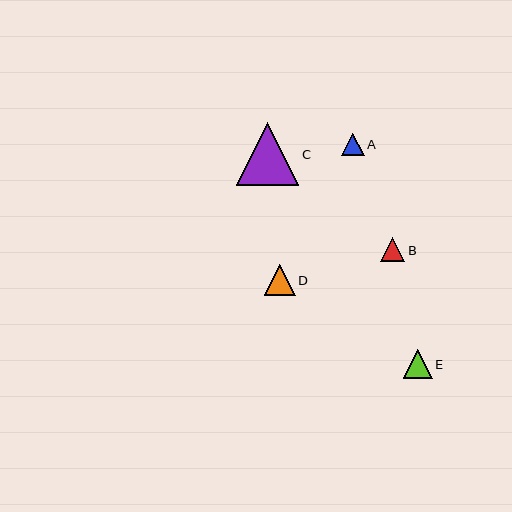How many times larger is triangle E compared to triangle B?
Triangle E is approximately 1.2 times the size of triangle B.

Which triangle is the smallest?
Triangle A is the smallest with a size of approximately 22 pixels.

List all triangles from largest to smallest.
From largest to smallest: C, D, E, B, A.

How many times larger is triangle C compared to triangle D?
Triangle C is approximately 2.0 times the size of triangle D.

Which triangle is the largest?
Triangle C is the largest with a size of approximately 62 pixels.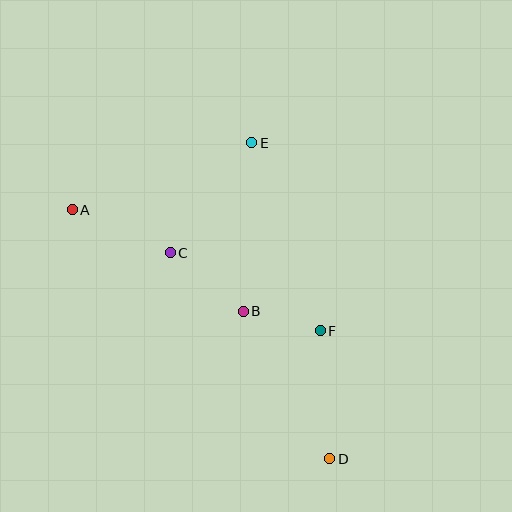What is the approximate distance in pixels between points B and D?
The distance between B and D is approximately 171 pixels.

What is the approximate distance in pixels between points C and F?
The distance between C and F is approximately 169 pixels.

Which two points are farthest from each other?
Points A and D are farthest from each other.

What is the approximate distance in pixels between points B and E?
The distance between B and E is approximately 169 pixels.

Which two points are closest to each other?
Points B and F are closest to each other.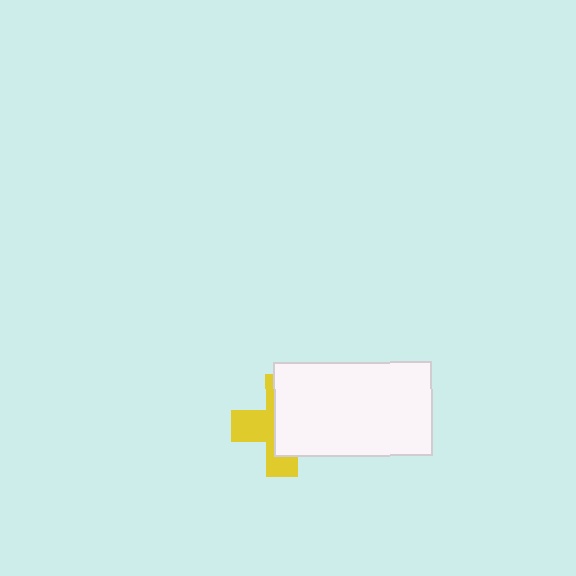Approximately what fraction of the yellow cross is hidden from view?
Roughly 56% of the yellow cross is hidden behind the white rectangle.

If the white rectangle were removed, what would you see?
You would see the complete yellow cross.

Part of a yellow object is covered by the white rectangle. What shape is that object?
It is a cross.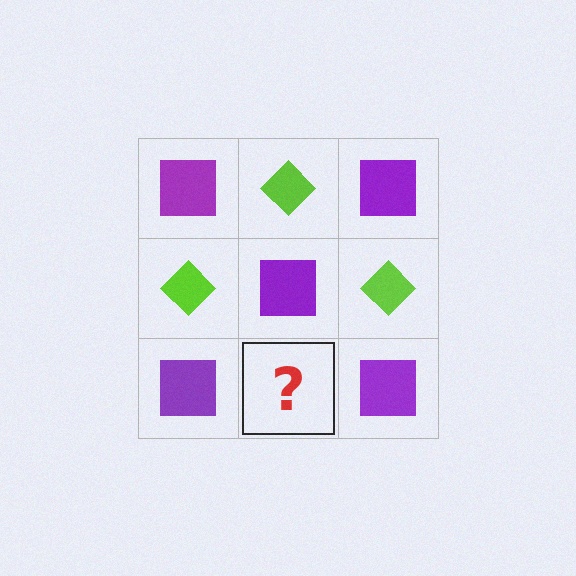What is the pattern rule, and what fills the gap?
The rule is that it alternates purple square and lime diamond in a checkerboard pattern. The gap should be filled with a lime diamond.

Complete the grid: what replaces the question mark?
The question mark should be replaced with a lime diamond.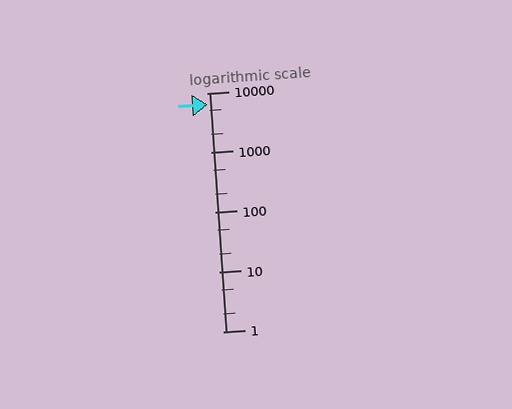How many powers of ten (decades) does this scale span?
The scale spans 4 decades, from 1 to 10000.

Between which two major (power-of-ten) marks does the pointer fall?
The pointer is between 1000 and 10000.